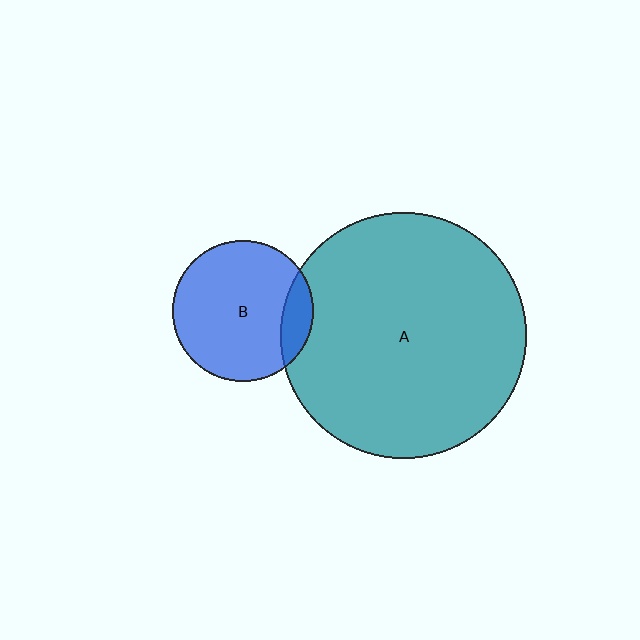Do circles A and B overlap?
Yes.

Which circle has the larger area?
Circle A (teal).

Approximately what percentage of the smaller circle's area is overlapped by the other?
Approximately 15%.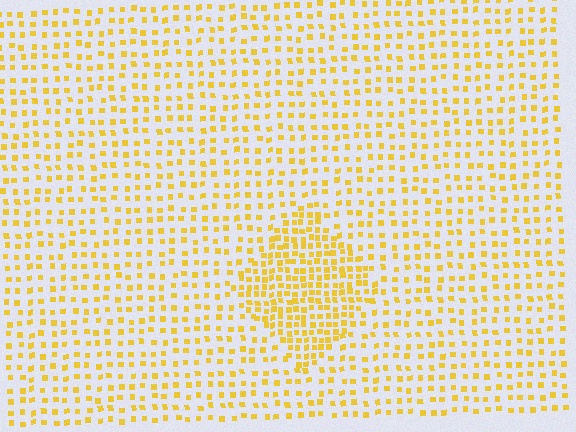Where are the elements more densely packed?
The elements are more densely packed inside the diamond boundary.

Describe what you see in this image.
The image contains small yellow elements arranged at two different densities. A diamond-shaped region is visible where the elements are more densely packed than the surrounding area.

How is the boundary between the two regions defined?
The boundary is defined by a change in element density (approximately 2.0x ratio). All elements are the same color, size, and shape.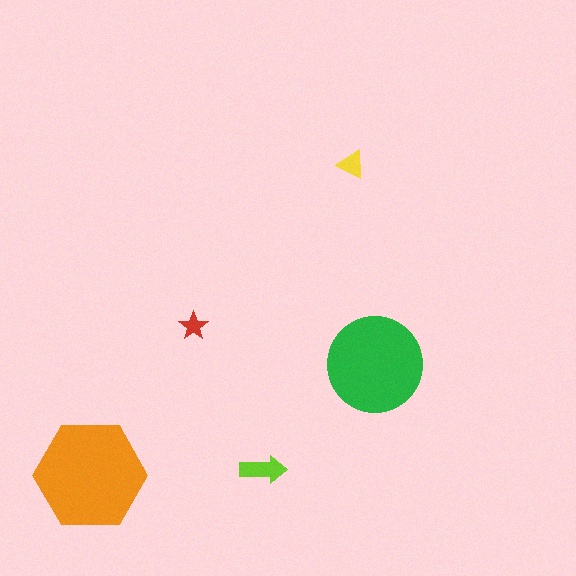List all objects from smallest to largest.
The red star, the yellow triangle, the lime arrow, the green circle, the orange hexagon.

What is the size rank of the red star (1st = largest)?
5th.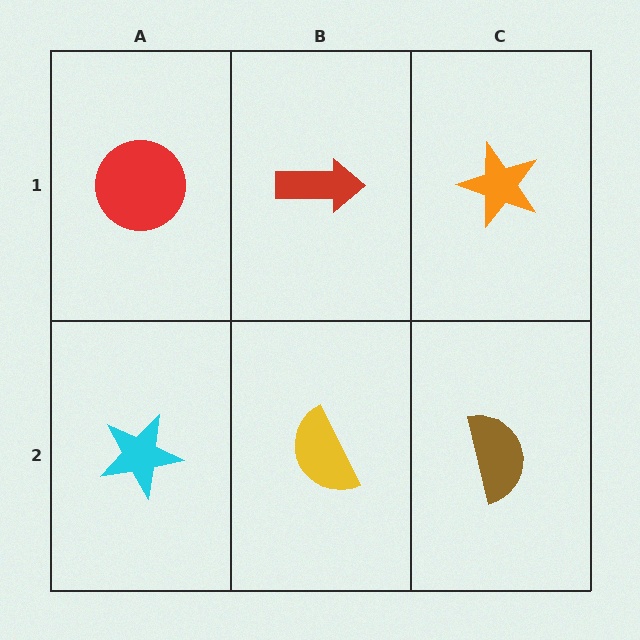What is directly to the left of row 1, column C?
A red arrow.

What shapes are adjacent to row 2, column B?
A red arrow (row 1, column B), a cyan star (row 2, column A), a brown semicircle (row 2, column C).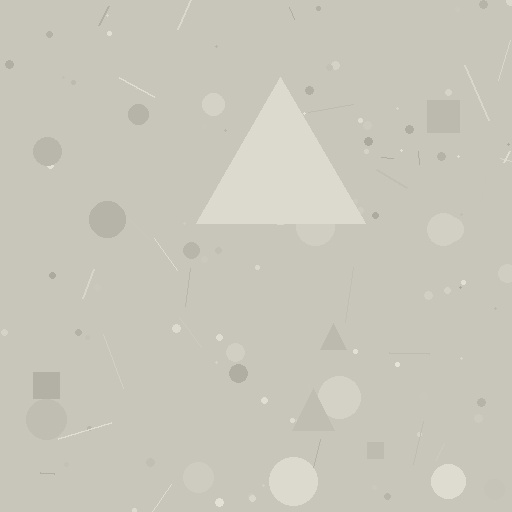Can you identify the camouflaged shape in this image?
The camouflaged shape is a triangle.